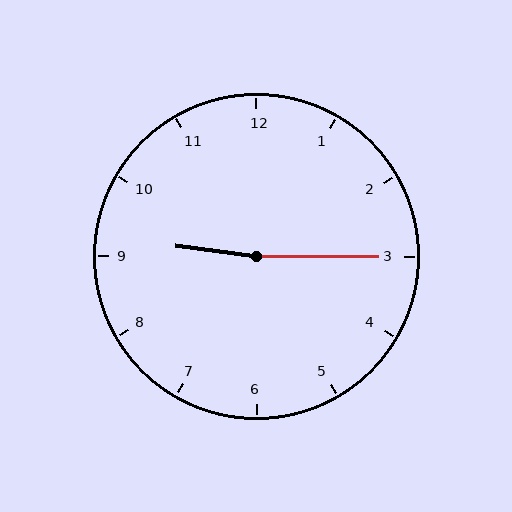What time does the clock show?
9:15.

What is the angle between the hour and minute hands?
Approximately 172 degrees.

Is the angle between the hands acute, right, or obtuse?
It is obtuse.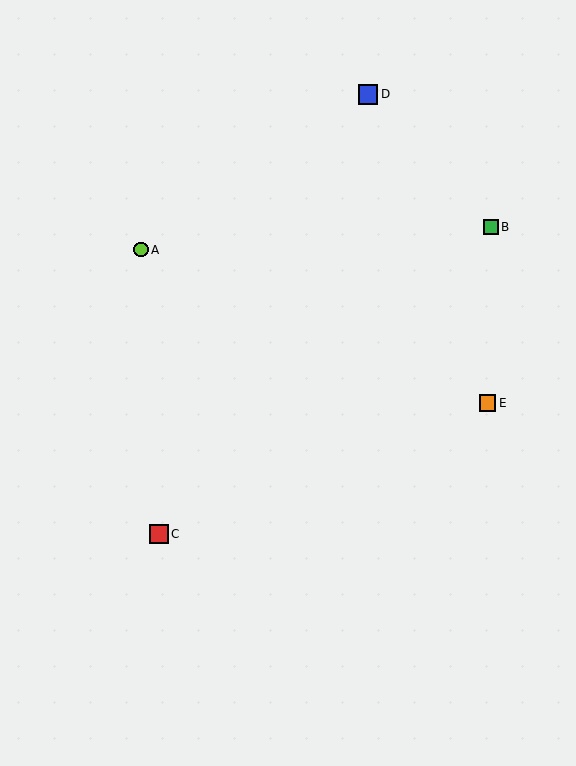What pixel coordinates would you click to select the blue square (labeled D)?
Click at (368, 94) to select the blue square D.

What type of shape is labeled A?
Shape A is a lime circle.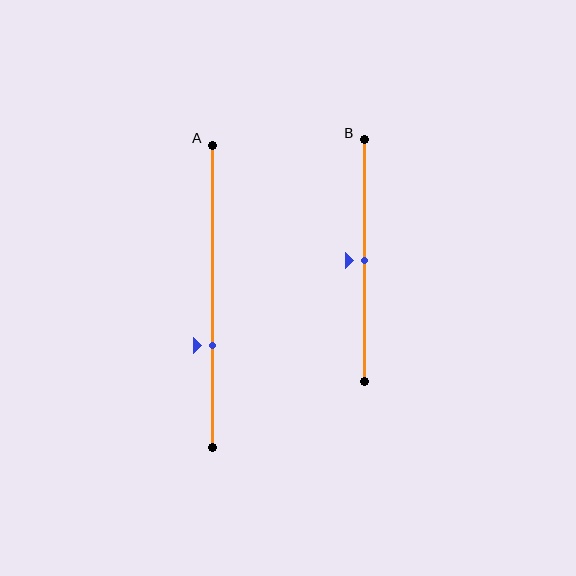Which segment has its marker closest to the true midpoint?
Segment B has its marker closest to the true midpoint.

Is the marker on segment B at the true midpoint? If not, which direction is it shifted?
Yes, the marker on segment B is at the true midpoint.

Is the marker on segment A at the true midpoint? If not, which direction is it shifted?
No, the marker on segment A is shifted downward by about 16% of the segment length.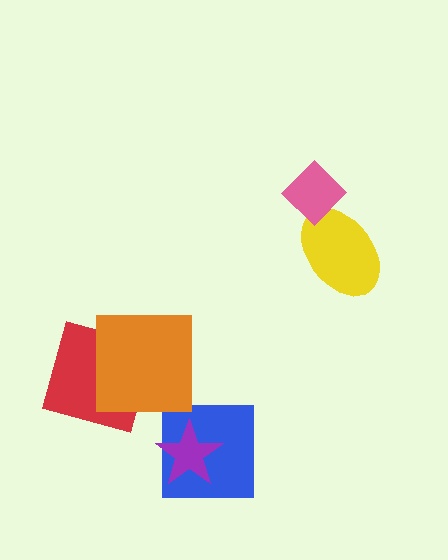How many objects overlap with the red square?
1 object overlaps with the red square.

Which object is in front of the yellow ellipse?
The pink diamond is in front of the yellow ellipse.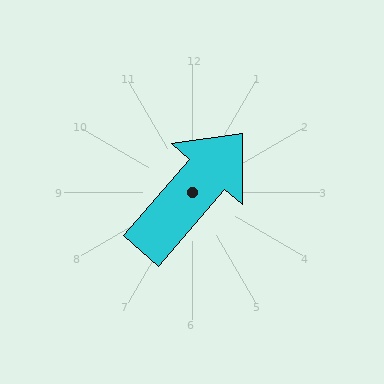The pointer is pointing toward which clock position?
Roughly 1 o'clock.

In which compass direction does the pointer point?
Northeast.